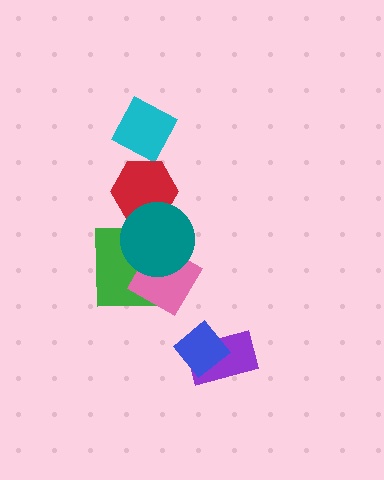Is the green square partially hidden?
Yes, it is partially covered by another shape.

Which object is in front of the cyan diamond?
The red hexagon is in front of the cyan diamond.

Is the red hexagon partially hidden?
Yes, it is partially covered by another shape.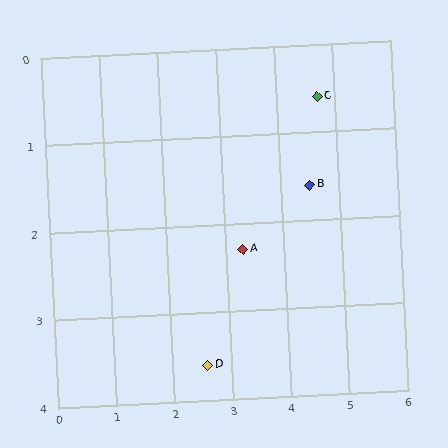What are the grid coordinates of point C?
Point C is at approximately (4.7, 0.6).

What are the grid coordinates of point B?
Point B is at approximately (4.5, 1.6).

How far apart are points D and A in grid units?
Points D and A are about 1.5 grid units apart.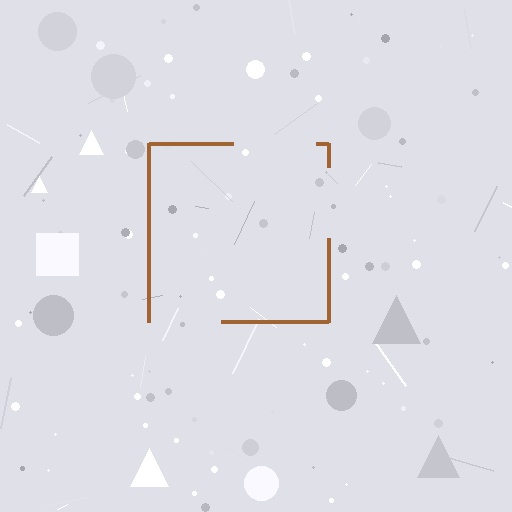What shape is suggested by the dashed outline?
The dashed outline suggests a square.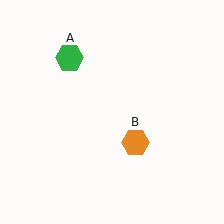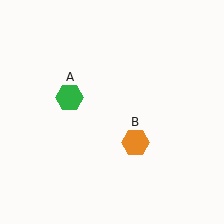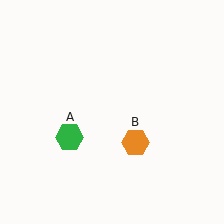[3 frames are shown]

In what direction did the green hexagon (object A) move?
The green hexagon (object A) moved down.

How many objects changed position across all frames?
1 object changed position: green hexagon (object A).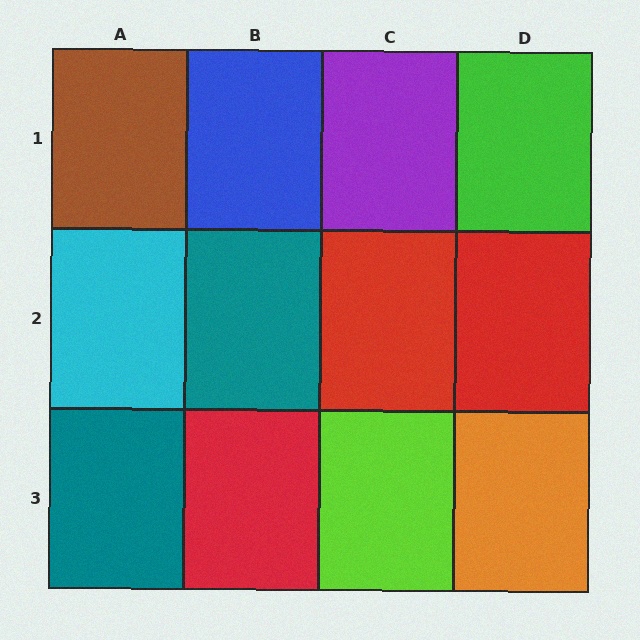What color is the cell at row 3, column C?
Lime.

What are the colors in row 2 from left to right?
Cyan, teal, red, red.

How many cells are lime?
1 cell is lime.